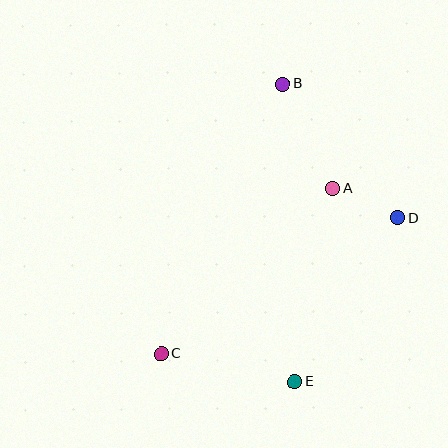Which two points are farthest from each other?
Points B and E are farthest from each other.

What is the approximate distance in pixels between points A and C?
The distance between A and C is approximately 238 pixels.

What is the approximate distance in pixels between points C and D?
The distance between C and D is approximately 273 pixels.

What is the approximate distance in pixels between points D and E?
The distance between D and E is approximately 194 pixels.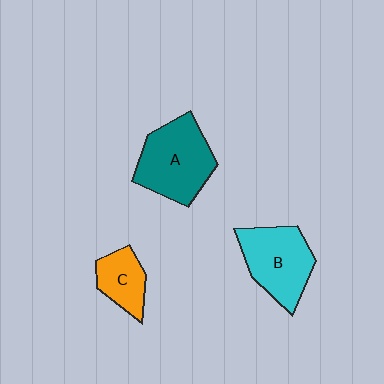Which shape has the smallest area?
Shape C (orange).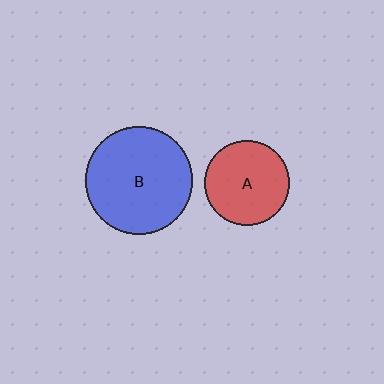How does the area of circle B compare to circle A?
Approximately 1.6 times.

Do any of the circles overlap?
No, none of the circles overlap.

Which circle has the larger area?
Circle B (blue).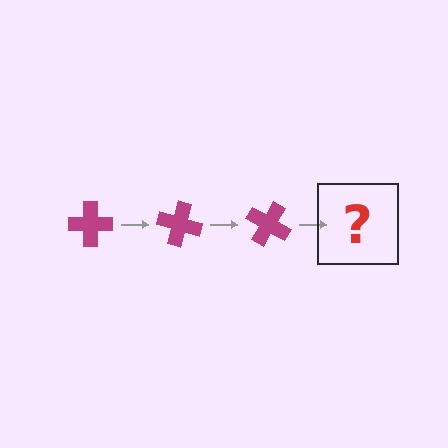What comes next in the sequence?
The next element should be a magenta cross rotated 45 degrees.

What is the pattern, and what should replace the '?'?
The pattern is that the cross rotates 15 degrees each step. The '?' should be a magenta cross rotated 45 degrees.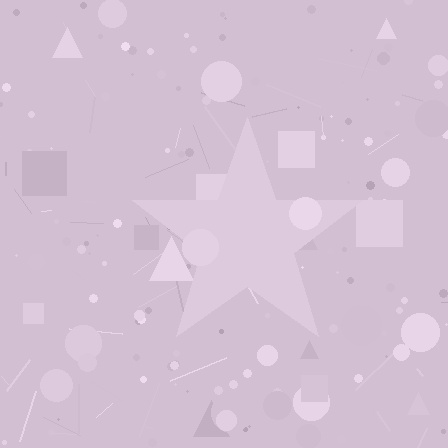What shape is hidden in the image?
A star is hidden in the image.